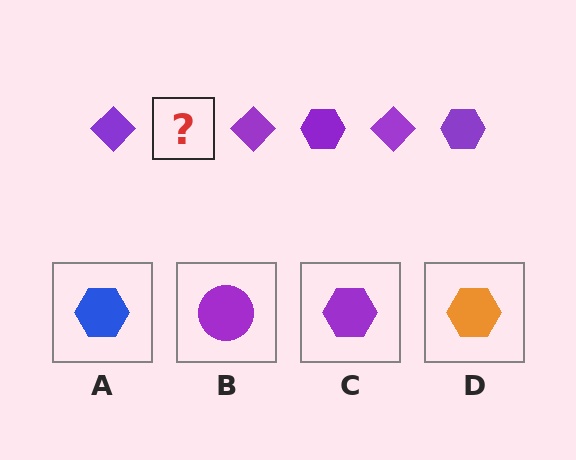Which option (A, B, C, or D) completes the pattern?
C.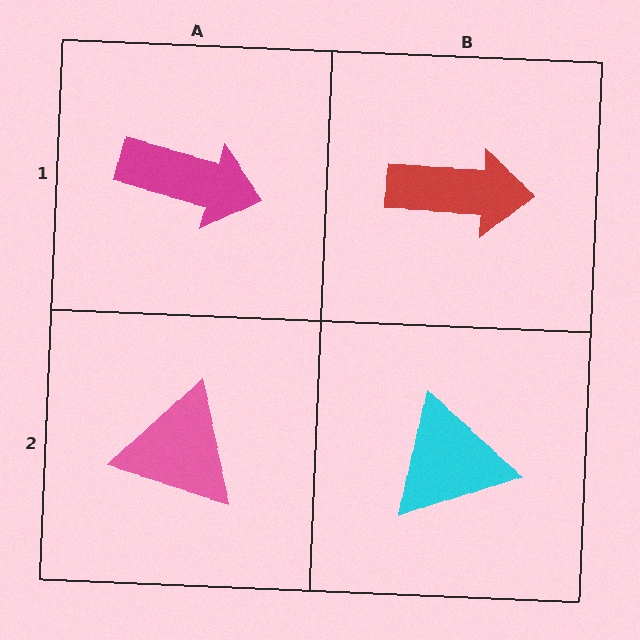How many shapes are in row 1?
2 shapes.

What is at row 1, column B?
A red arrow.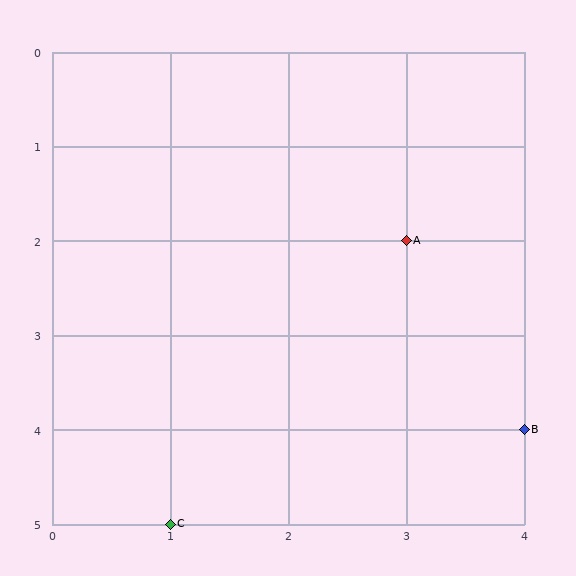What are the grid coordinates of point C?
Point C is at grid coordinates (1, 5).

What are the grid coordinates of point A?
Point A is at grid coordinates (3, 2).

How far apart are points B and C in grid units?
Points B and C are 3 columns and 1 row apart (about 3.2 grid units diagonally).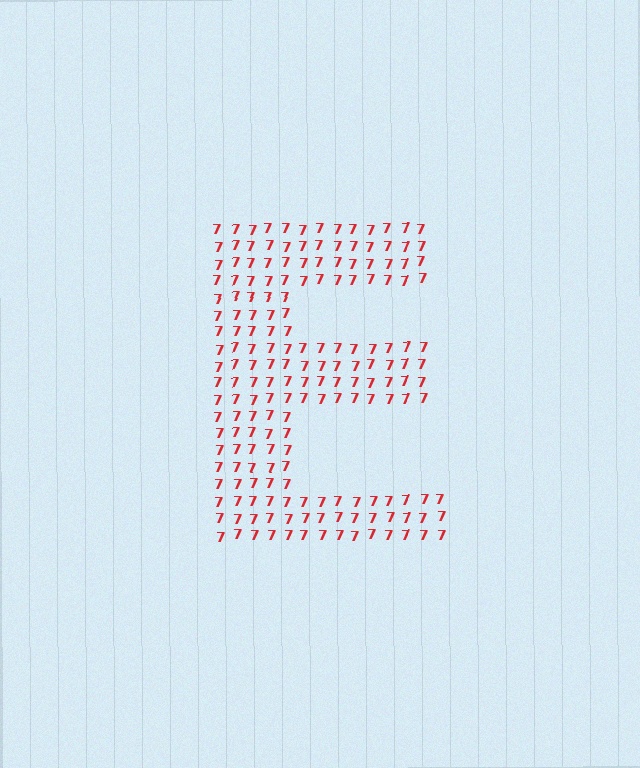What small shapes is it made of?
It is made of small digit 7's.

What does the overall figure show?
The overall figure shows the letter E.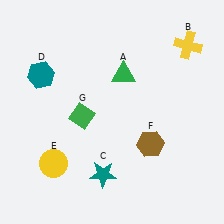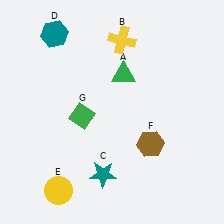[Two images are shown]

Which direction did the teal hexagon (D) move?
The teal hexagon (D) moved up.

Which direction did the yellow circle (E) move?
The yellow circle (E) moved down.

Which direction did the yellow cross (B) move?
The yellow cross (B) moved left.